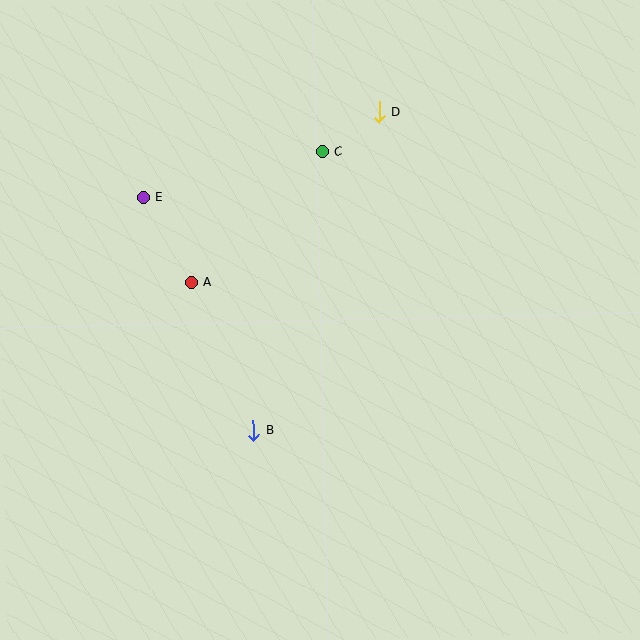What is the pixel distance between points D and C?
The distance between D and C is 69 pixels.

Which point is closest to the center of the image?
Point B at (253, 430) is closest to the center.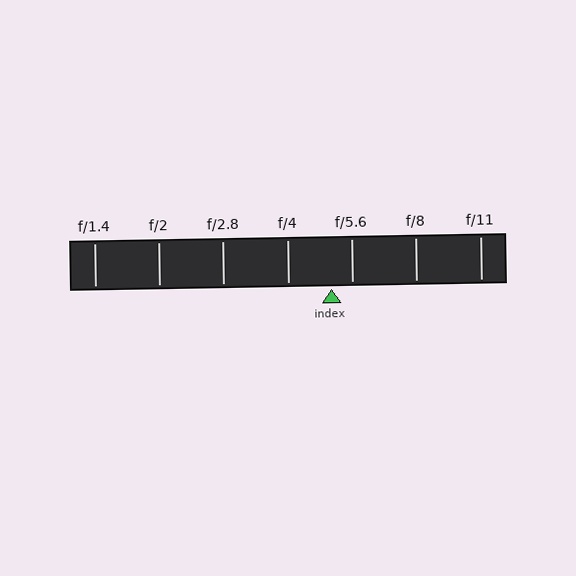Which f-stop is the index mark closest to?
The index mark is closest to f/5.6.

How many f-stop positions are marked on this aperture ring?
There are 7 f-stop positions marked.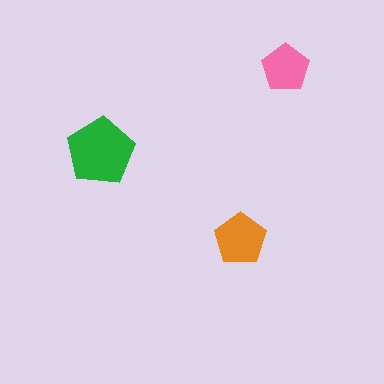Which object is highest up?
The pink pentagon is topmost.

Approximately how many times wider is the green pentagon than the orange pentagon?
About 1.5 times wider.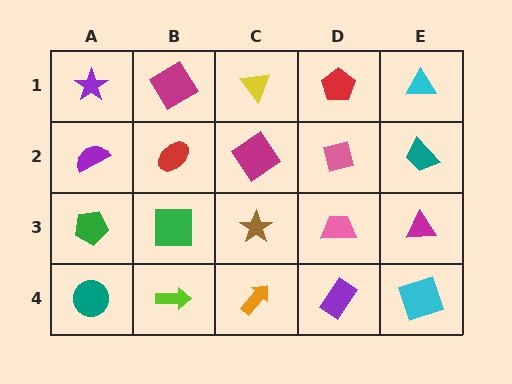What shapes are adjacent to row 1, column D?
A pink square (row 2, column D), a yellow triangle (row 1, column C), a cyan triangle (row 1, column E).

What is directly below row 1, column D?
A pink square.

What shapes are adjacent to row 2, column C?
A yellow triangle (row 1, column C), a brown star (row 3, column C), a red ellipse (row 2, column B), a pink square (row 2, column D).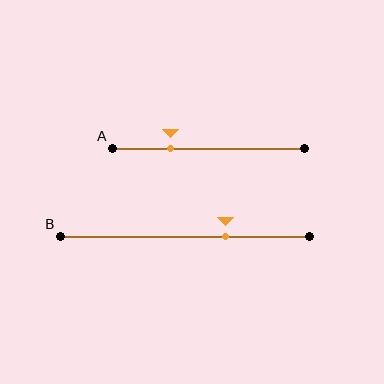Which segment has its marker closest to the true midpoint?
Segment B has its marker closest to the true midpoint.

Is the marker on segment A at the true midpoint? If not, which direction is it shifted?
No, the marker on segment A is shifted to the left by about 20% of the segment length.